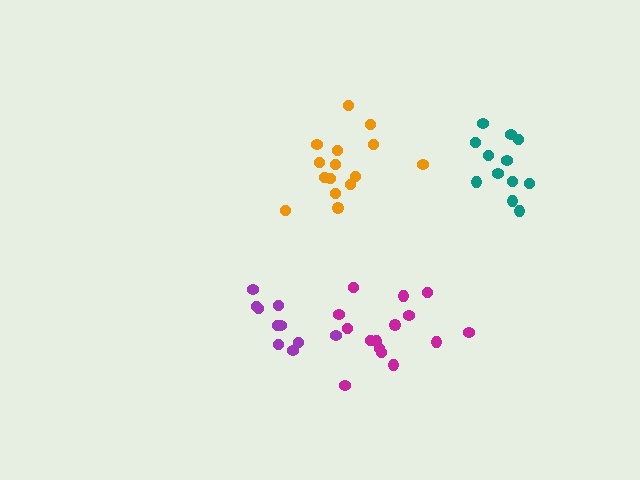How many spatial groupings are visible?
There are 4 spatial groupings.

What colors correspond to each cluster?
The clusters are colored: teal, magenta, orange, purple.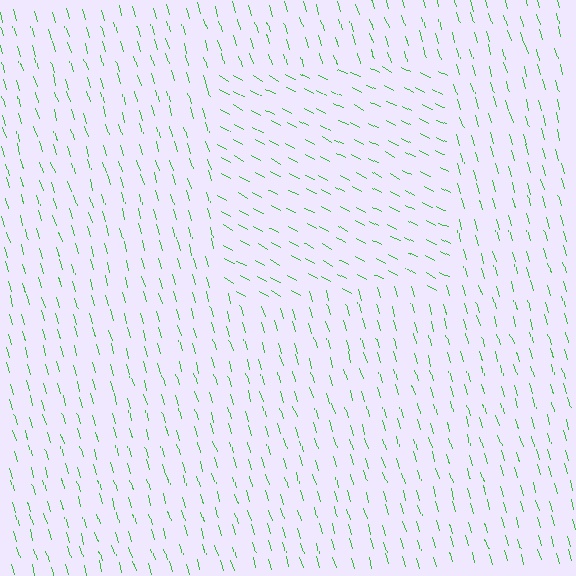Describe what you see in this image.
The image is filled with small green line segments. A rectangle region in the image has lines oriented differently from the surrounding lines, creating a visible texture boundary.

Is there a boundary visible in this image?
Yes, there is a texture boundary formed by a change in line orientation.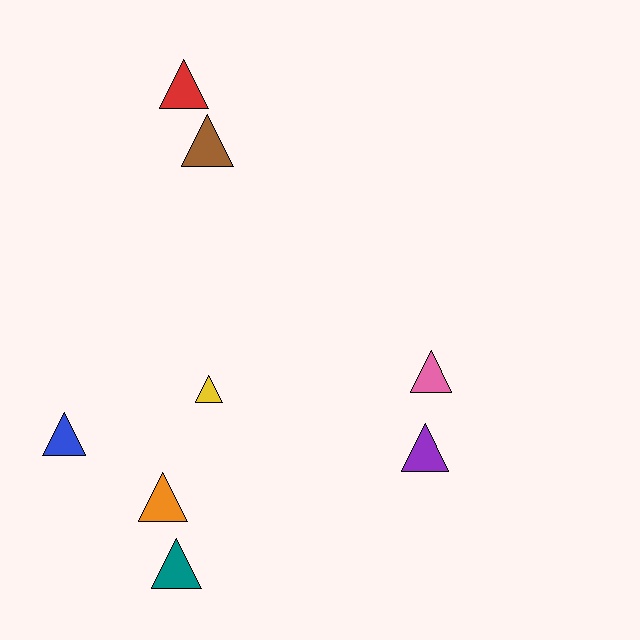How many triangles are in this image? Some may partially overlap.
There are 8 triangles.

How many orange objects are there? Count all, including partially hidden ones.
There is 1 orange object.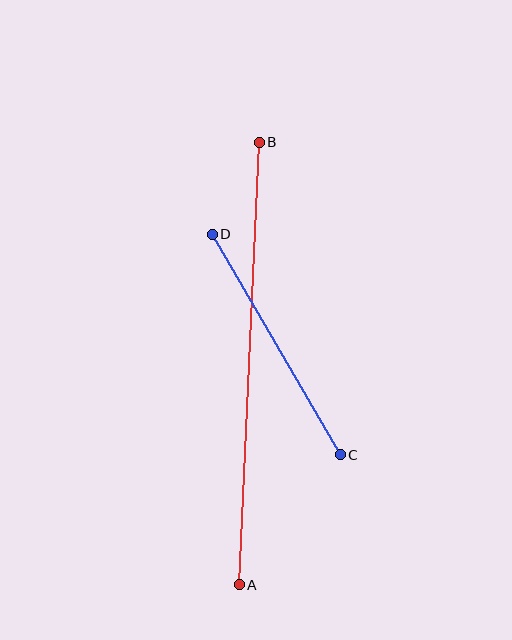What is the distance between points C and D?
The distance is approximately 255 pixels.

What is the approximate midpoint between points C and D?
The midpoint is at approximately (276, 344) pixels.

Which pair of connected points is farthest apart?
Points A and B are farthest apart.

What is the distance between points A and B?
The distance is approximately 443 pixels.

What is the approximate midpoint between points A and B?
The midpoint is at approximately (249, 364) pixels.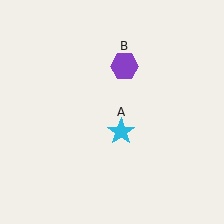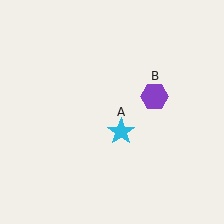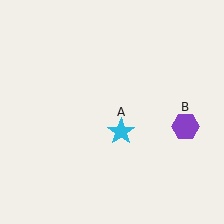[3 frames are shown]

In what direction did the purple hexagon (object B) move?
The purple hexagon (object B) moved down and to the right.